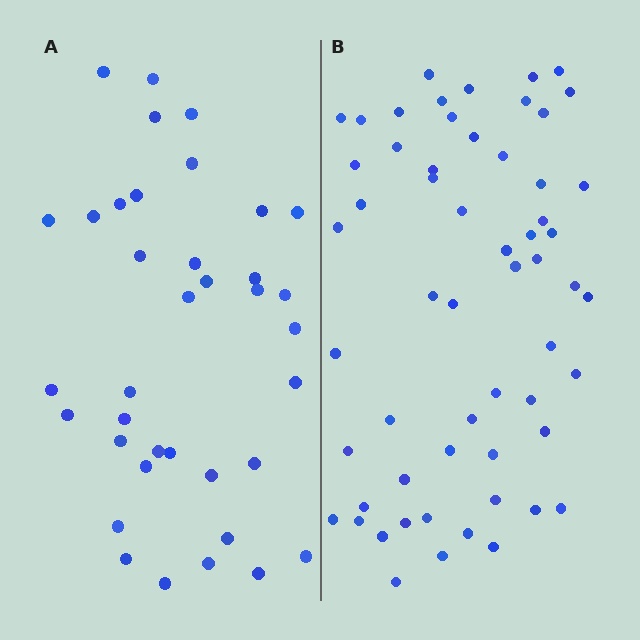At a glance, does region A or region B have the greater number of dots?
Region B (the right region) has more dots.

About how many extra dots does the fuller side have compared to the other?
Region B has approximately 20 more dots than region A.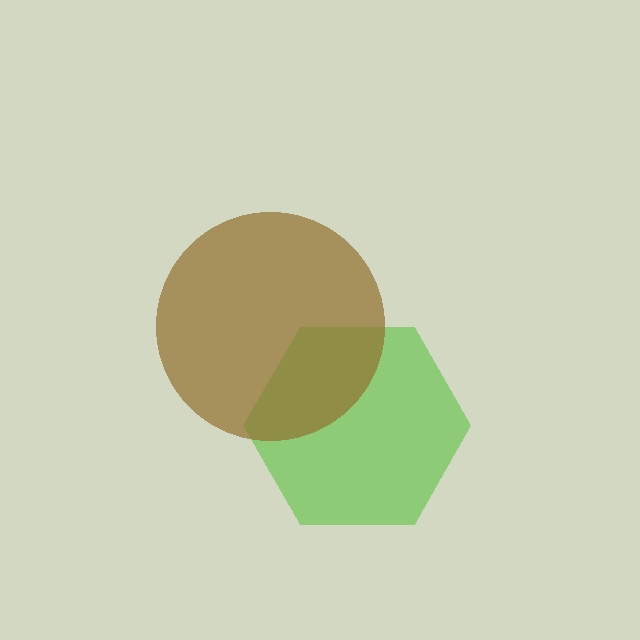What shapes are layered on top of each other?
The layered shapes are: a lime hexagon, a brown circle.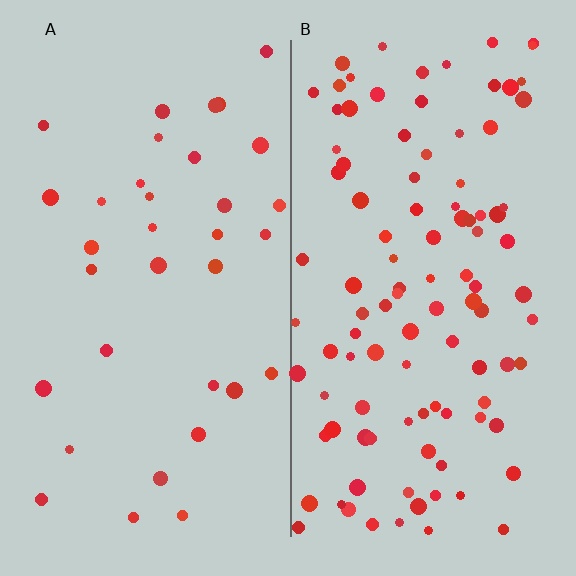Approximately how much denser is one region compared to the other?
Approximately 3.0× — region B over region A.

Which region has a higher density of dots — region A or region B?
B (the right).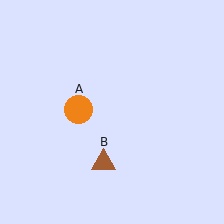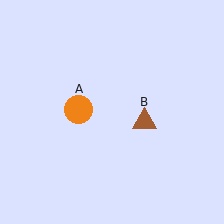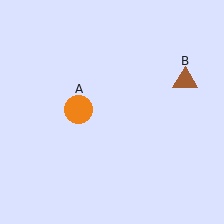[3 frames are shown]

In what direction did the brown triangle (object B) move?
The brown triangle (object B) moved up and to the right.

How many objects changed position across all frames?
1 object changed position: brown triangle (object B).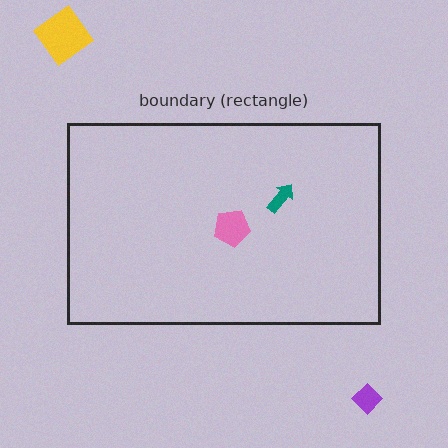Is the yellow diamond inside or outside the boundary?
Outside.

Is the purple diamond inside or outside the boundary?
Outside.